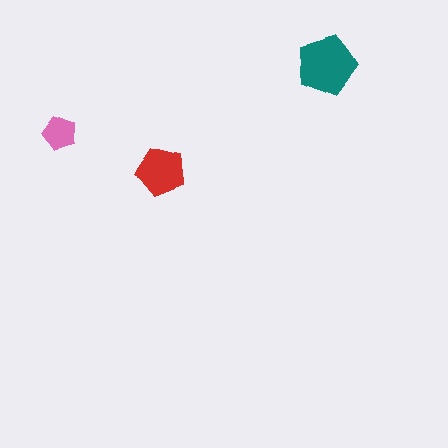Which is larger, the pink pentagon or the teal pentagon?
The teal one.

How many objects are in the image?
There are 3 objects in the image.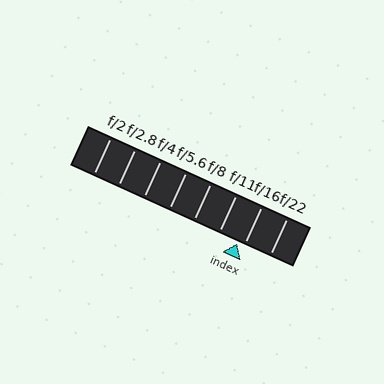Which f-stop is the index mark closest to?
The index mark is closest to f/16.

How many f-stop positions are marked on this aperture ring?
There are 8 f-stop positions marked.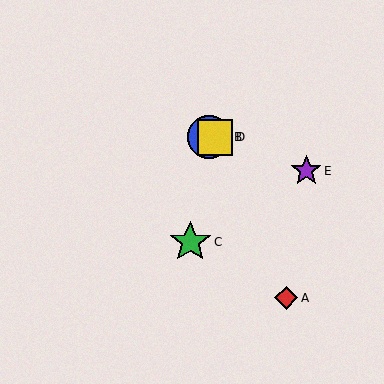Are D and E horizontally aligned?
No, D is at y≈137 and E is at y≈171.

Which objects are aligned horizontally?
Objects B, D are aligned horizontally.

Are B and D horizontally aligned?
Yes, both are at y≈137.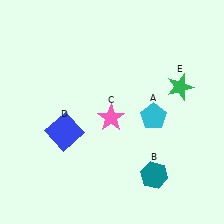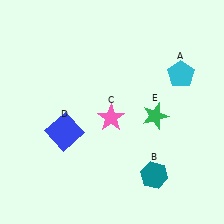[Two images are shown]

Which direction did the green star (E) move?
The green star (E) moved down.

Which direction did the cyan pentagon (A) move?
The cyan pentagon (A) moved up.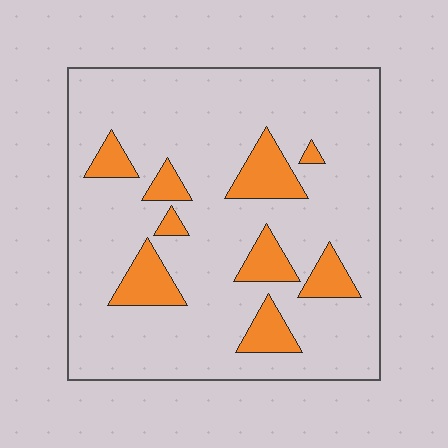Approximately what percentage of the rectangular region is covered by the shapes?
Approximately 15%.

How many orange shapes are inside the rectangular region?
9.